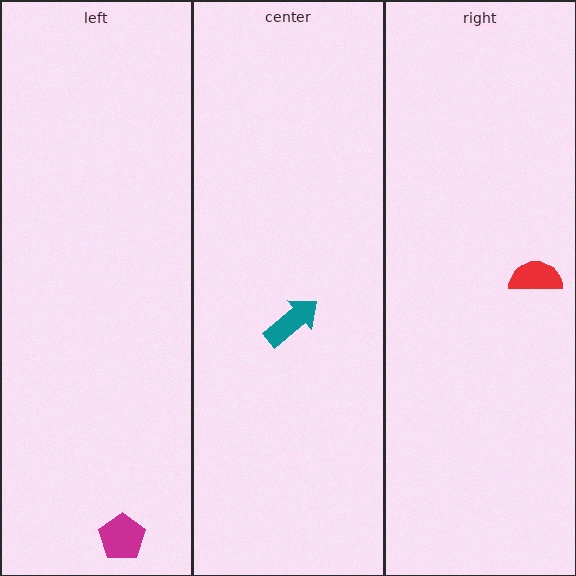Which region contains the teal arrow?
The center region.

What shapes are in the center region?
The teal arrow.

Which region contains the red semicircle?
The right region.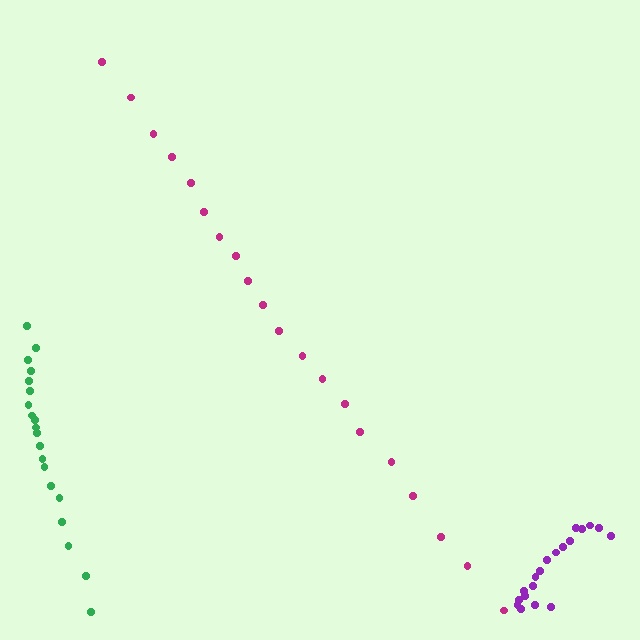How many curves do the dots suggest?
There are 3 distinct paths.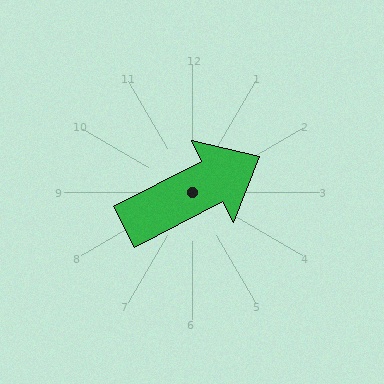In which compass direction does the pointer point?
Northeast.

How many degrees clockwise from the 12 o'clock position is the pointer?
Approximately 63 degrees.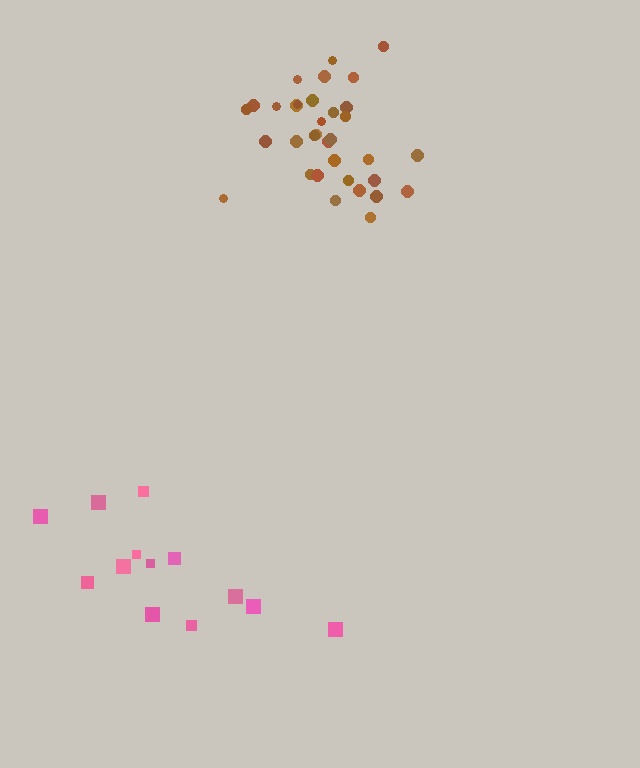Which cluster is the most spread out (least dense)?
Pink.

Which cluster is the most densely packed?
Brown.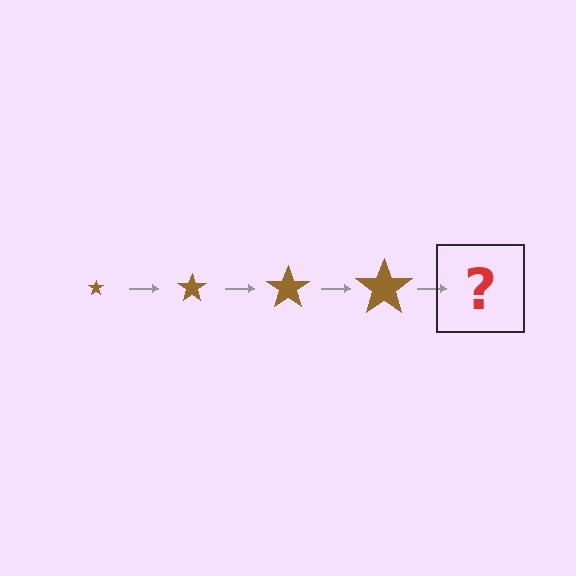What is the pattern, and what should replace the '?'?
The pattern is that the star gets progressively larger each step. The '?' should be a brown star, larger than the previous one.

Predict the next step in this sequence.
The next step is a brown star, larger than the previous one.